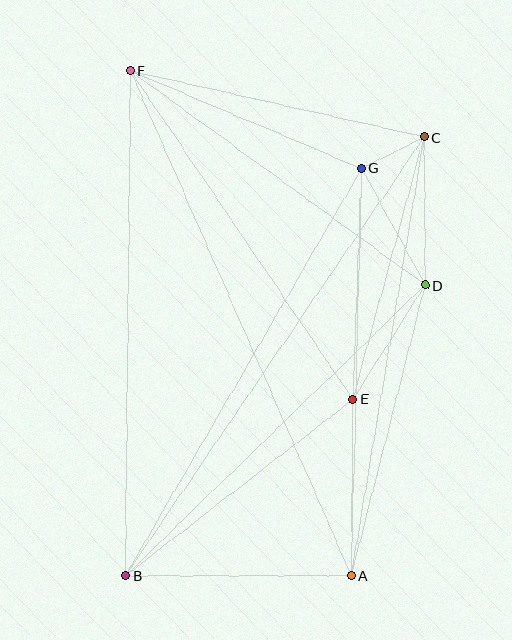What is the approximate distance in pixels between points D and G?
The distance between D and G is approximately 133 pixels.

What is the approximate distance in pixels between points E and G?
The distance between E and G is approximately 231 pixels.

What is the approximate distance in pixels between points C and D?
The distance between C and D is approximately 148 pixels.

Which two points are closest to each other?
Points C and G are closest to each other.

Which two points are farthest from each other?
Points A and F are farthest from each other.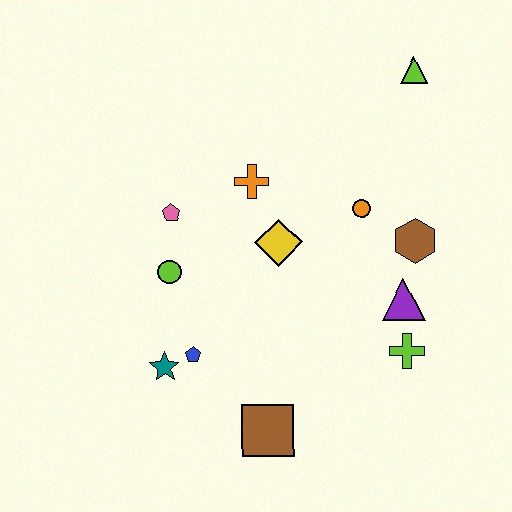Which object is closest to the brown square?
The blue pentagon is closest to the brown square.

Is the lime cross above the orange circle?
No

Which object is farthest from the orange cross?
The brown square is farthest from the orange cross.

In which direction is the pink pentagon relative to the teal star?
The pink pentagon is above the teal star.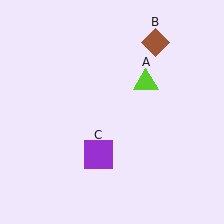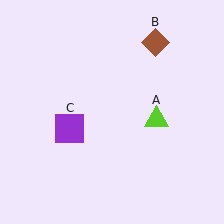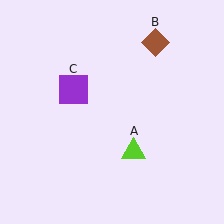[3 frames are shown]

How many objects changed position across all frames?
2 objects changed position: lime triangle (object A), purple square (object C).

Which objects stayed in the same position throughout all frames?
Brown diamond (object B) remained stationary.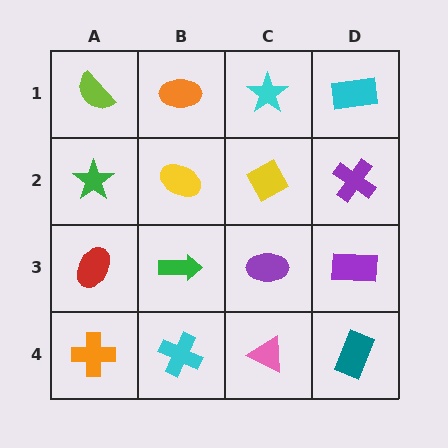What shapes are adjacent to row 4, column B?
A green arrow (row 3, column B), an orange cross (row 4, column A), a pink triangle (row 4, column C).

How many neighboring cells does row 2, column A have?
3.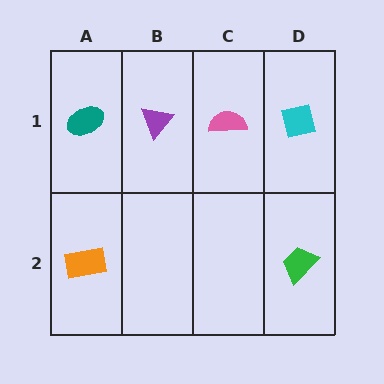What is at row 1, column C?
A pink semicircle.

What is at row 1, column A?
A teal ellipse.